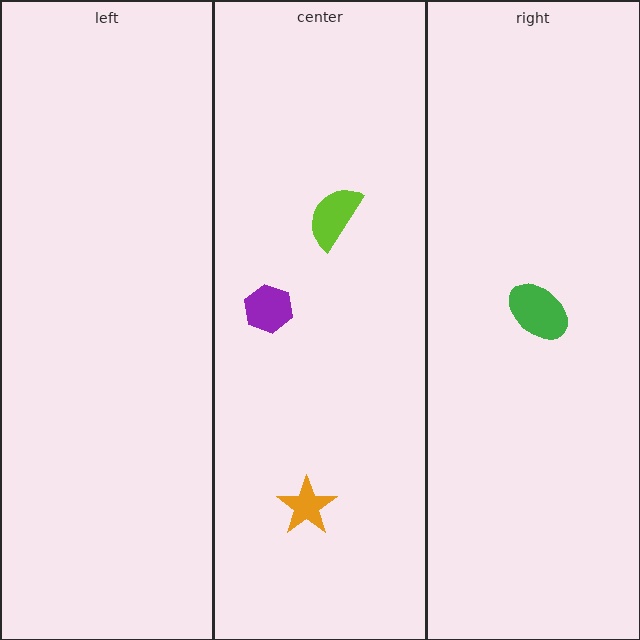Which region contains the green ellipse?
The right region.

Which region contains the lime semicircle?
The center region.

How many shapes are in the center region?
3.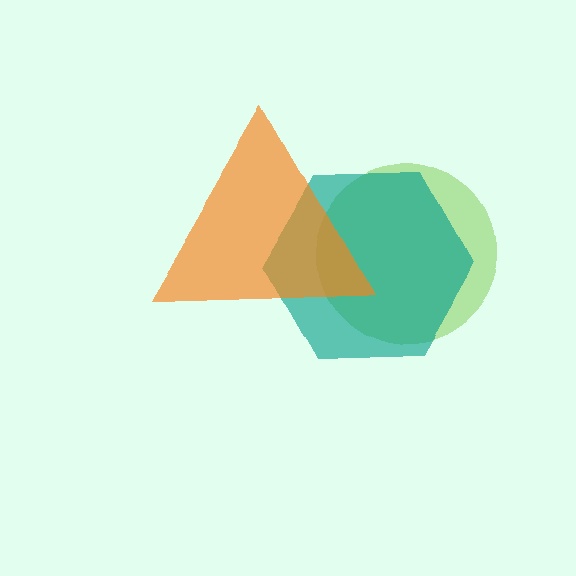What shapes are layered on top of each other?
The layered shapes are: a lime circle, a teal hexagon, an orange triangle.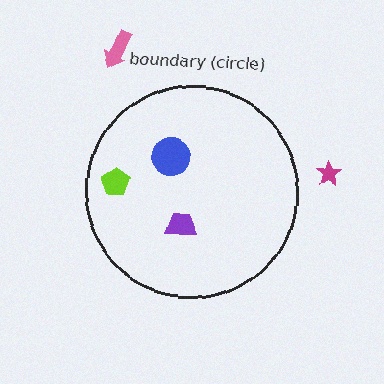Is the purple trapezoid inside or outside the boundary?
Inside.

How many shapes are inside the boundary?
3 inside, 2 outside.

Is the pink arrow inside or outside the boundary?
Outside.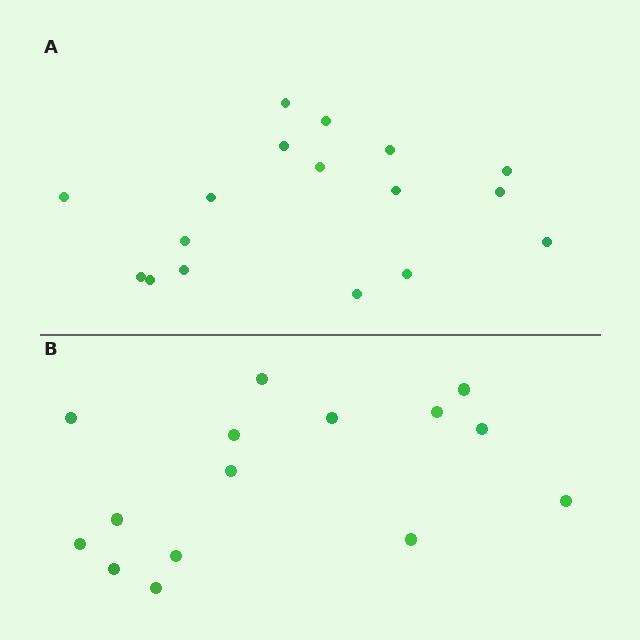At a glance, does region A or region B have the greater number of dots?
Region A (the top region) has more dots.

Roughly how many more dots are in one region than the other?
Region A has just a few more — roughly 2 or 3 more dots than region B.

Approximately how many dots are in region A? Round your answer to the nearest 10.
About 20 dots. (The exact count is 17, which rounds to 20.)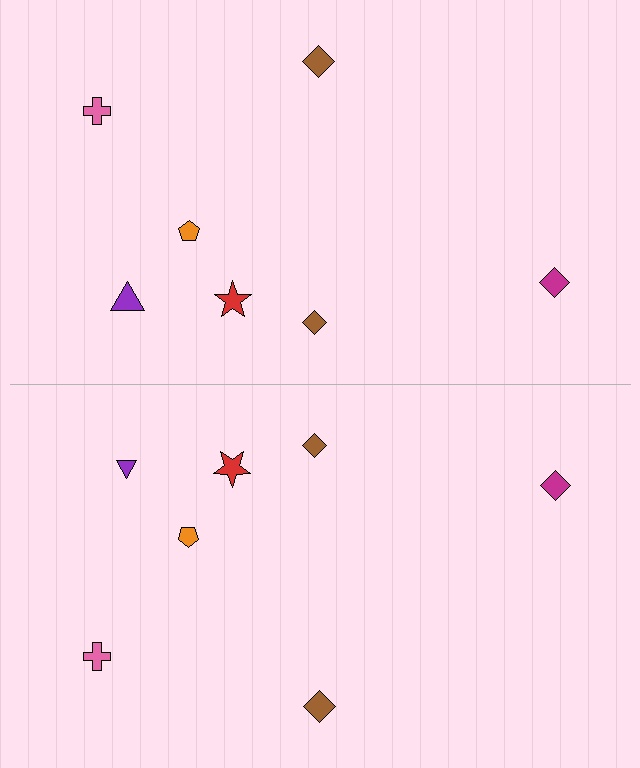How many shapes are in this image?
There are 14 shapes in this image.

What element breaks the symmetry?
The purple triangle on the bottom side has a different size than its mirror counterpart.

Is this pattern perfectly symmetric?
No, the pattern is not perfectly symmetric. The purple triangle on the bottom side has a different size than its mirror counterpart.